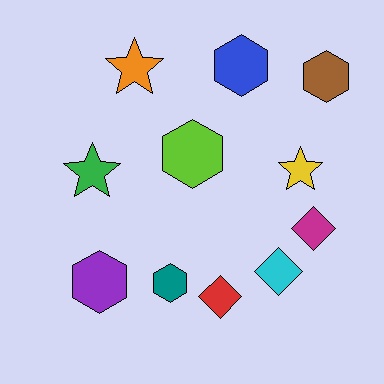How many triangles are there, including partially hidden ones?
There are no triangles.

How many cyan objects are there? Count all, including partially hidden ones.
There is 1 cyan object.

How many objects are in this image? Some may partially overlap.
There are 11 objects.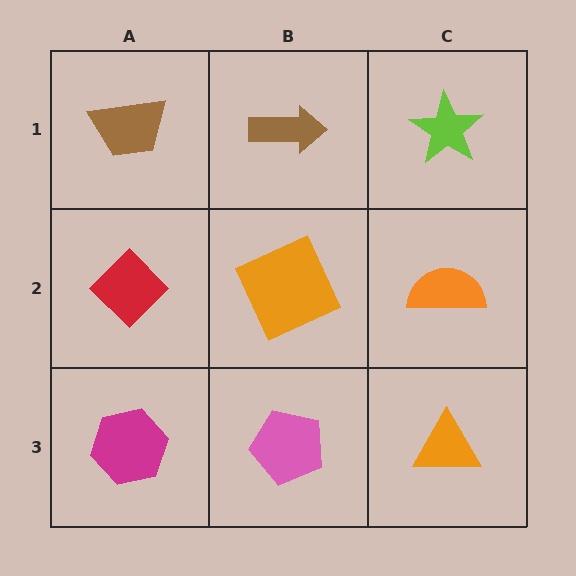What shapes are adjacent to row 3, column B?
An orange square (row 2, column B), a magenta hexagon (row 3, column A), an orange triangle (row 3, column C).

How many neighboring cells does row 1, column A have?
2.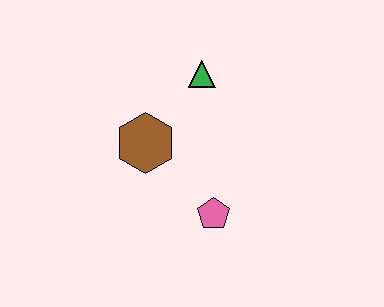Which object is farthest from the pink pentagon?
The green triangle is farthest from the pink pentagon.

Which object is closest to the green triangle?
The brown hexagon is closest to the green triangle.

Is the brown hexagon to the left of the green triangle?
Yes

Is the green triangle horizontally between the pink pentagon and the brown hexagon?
Yes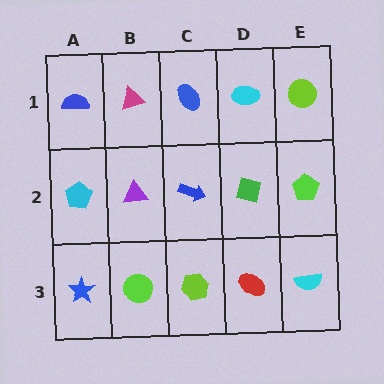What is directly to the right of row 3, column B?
A lime hexagon.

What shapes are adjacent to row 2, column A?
A blue semicircle (row 1, column A), a blue star (row 3, column A), a purple triangle (row 2, column B).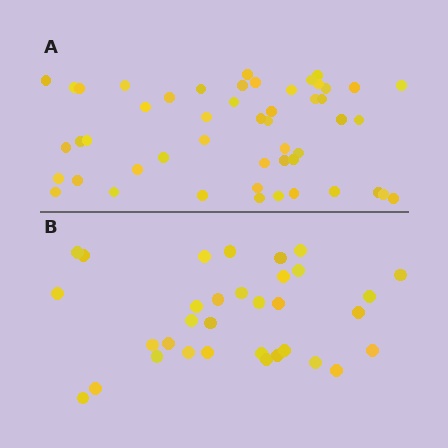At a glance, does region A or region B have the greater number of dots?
Region A (the top region) has more dots.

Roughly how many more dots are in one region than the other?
Region A has approximately 15 more dots than region B.